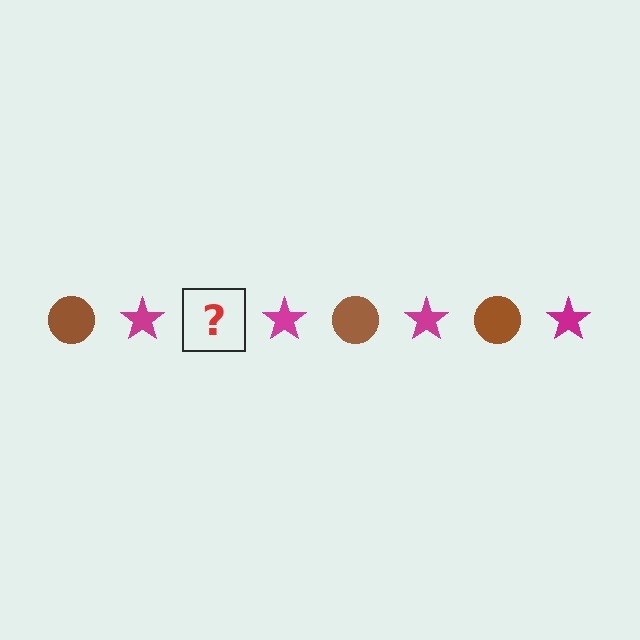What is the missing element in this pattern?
The missing element is a brown circle.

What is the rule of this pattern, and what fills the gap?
The rule is that the pattern alternates between brown circle and magenta star. The gap should be filled with a brown circle.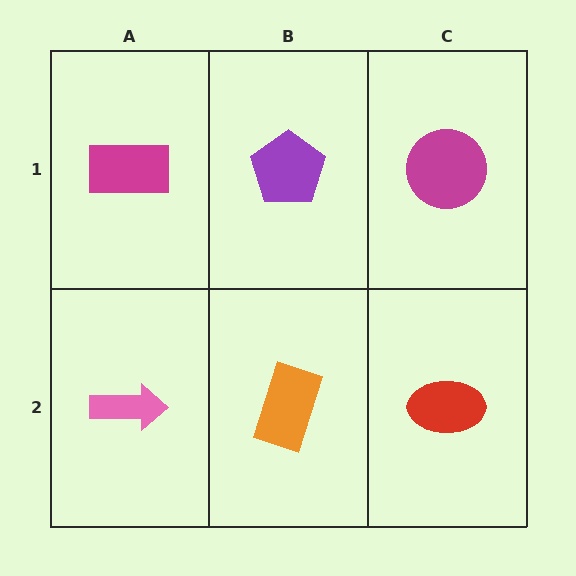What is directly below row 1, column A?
A pink arrow.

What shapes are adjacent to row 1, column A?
A pink arrow (row 2, column A), a purple pentagon (row 1, column B).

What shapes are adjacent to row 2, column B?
A purple pentagon (row 1, column B), a pink arrow (row 2, column A), a red ellipse (row 2, column C).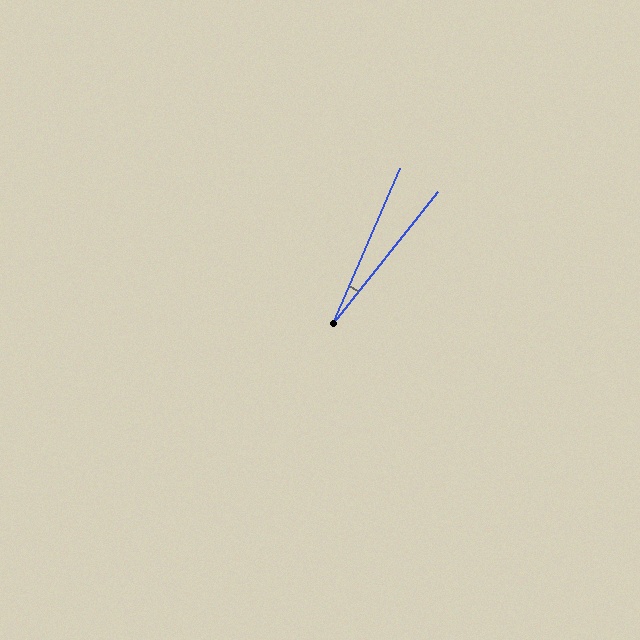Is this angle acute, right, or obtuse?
It is acute.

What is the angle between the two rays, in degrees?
Approximately 15 degrees.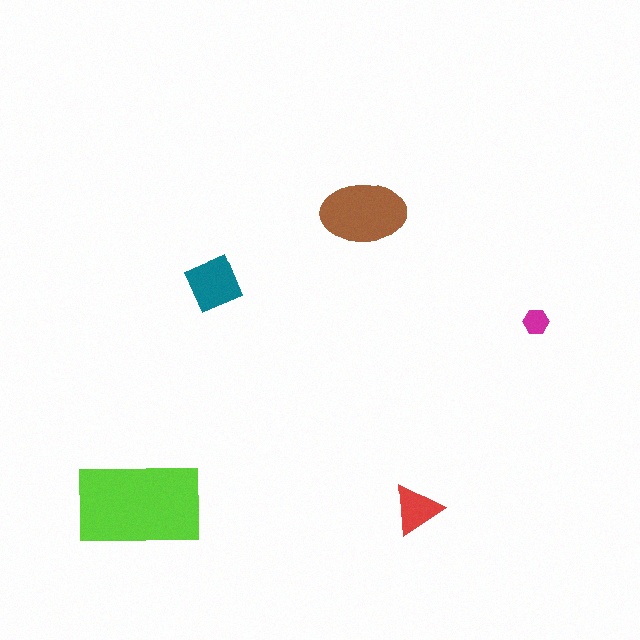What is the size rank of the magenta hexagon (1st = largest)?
5th.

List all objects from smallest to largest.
The magenta hexagon, the red triangle, the teal diamond, the brown ellipse, the lime rectangle.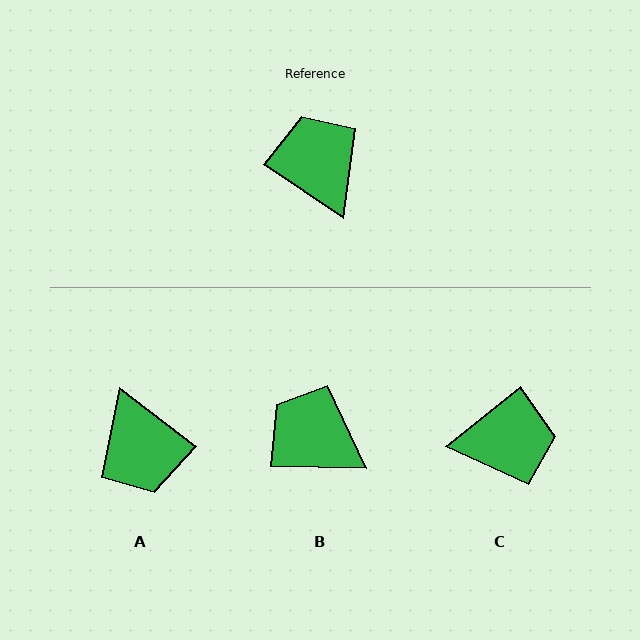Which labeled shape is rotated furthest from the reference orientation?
A, about 177 degrees away.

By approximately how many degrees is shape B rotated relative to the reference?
Approximately 33 degrees counter-clockwise.